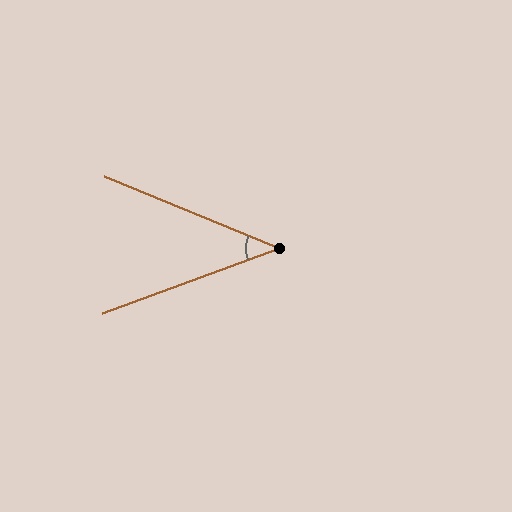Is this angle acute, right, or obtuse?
It is acute.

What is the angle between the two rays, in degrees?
Approximately 42 degrees.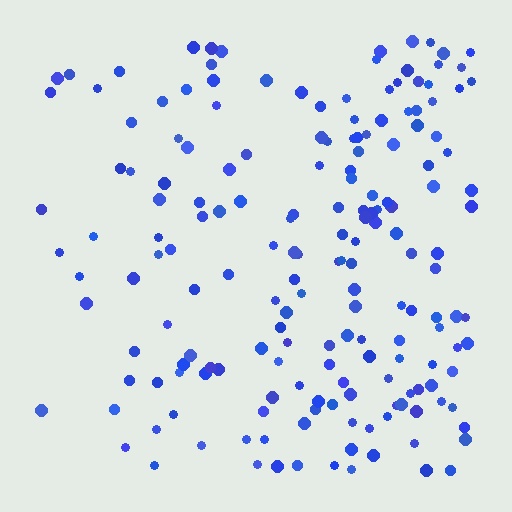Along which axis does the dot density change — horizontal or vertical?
Horizontal.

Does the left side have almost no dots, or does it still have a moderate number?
Still a moderate number, just noticeably fewer than the right.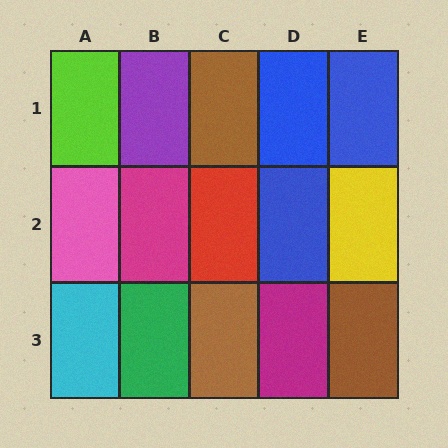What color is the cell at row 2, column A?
Pink.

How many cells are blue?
3 cells are blue.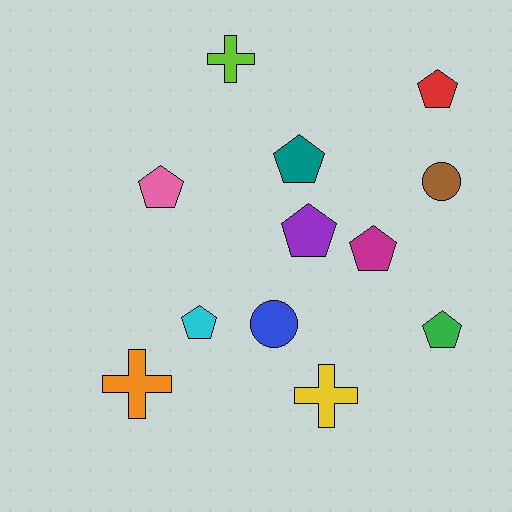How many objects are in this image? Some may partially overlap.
There are 12 objects.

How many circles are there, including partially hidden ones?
There are 2 circles.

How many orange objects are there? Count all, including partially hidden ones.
There is 1 orange object.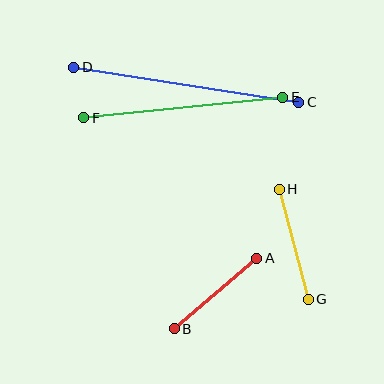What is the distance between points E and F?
The distance is approximately 200 pixels.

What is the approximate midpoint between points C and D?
The midpoint is at approximately (186, 85) pixels.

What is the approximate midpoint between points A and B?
The midpoint is at approximately (215, 294) pixels.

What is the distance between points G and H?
The distance is approximately 114 pixels.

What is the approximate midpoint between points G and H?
The midpoint is at approximately (294, 244) pixels.